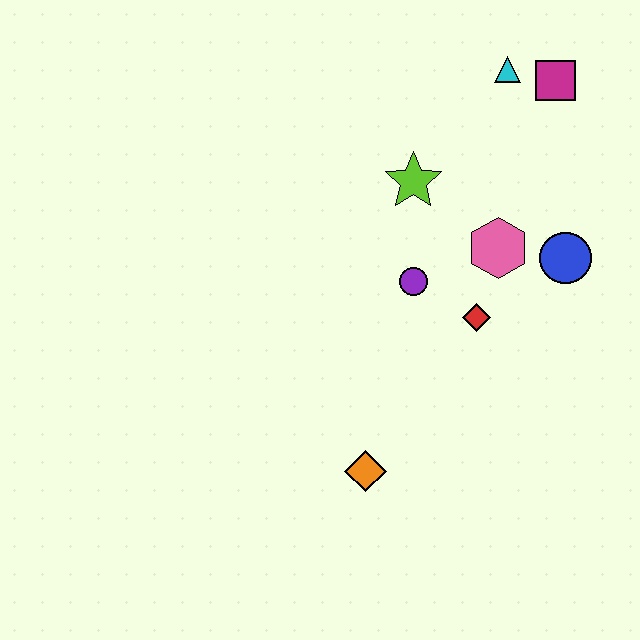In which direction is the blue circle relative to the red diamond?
The blue circle is to the right of the red diamond.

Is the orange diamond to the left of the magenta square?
Yes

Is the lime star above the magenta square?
No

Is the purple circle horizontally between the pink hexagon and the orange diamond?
Yes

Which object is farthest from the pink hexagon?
The orange diamond is farthest from the pink hexagon.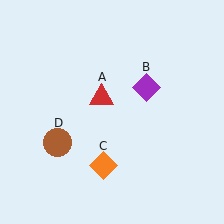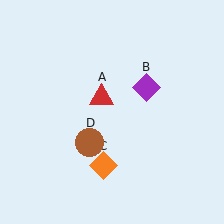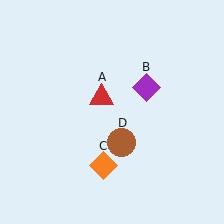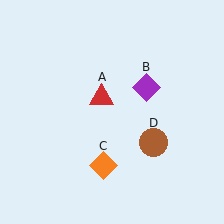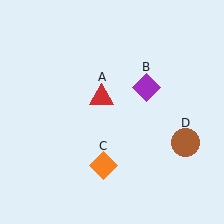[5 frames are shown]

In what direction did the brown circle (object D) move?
The brown circle (object D) moved right.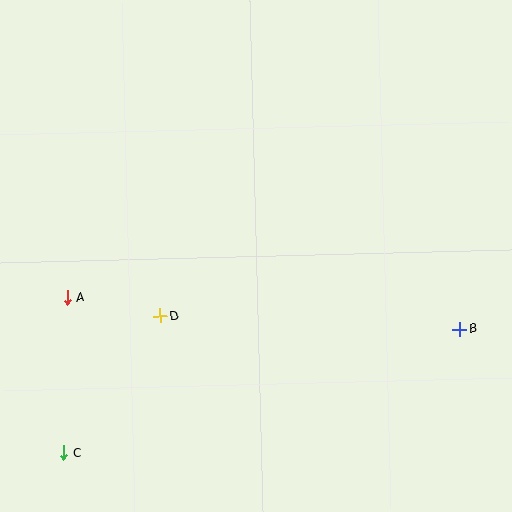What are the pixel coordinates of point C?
Point C is at (64, 453).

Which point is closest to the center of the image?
Point D at (160, 316) is closest to the center.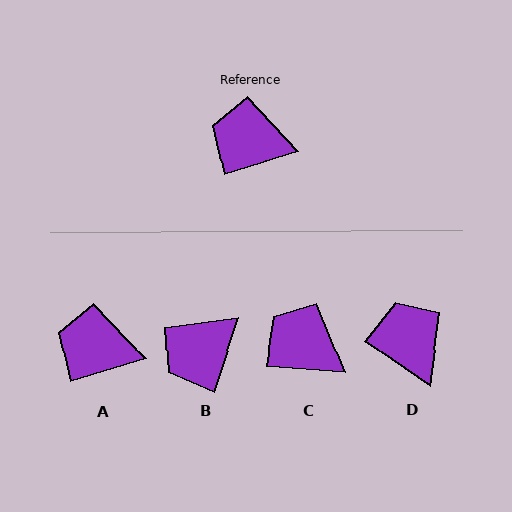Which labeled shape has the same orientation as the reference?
A.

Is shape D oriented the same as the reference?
No, it is off by about 51 degrees.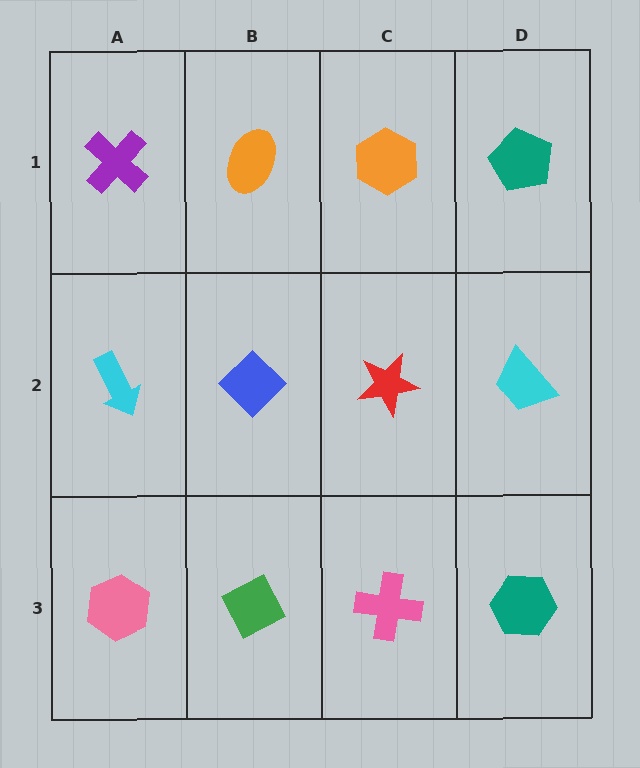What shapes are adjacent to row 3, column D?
A cyan trapezoid (row 2, column D), a pink cross (row 3, column C).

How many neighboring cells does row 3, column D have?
2.